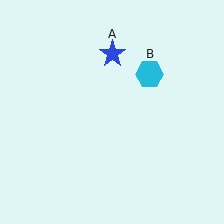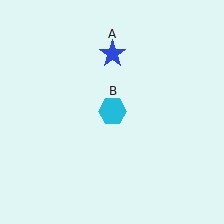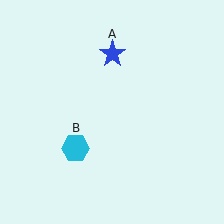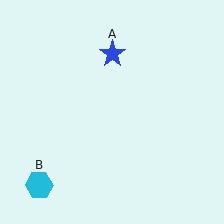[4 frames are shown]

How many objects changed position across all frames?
1 object changed position: cyan hexagon (object B).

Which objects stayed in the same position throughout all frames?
Blue star (object A) remained stationary.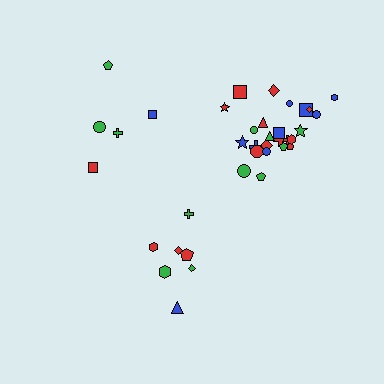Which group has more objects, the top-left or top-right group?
The top-right group.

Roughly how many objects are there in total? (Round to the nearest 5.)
Roughly 35 objects in total.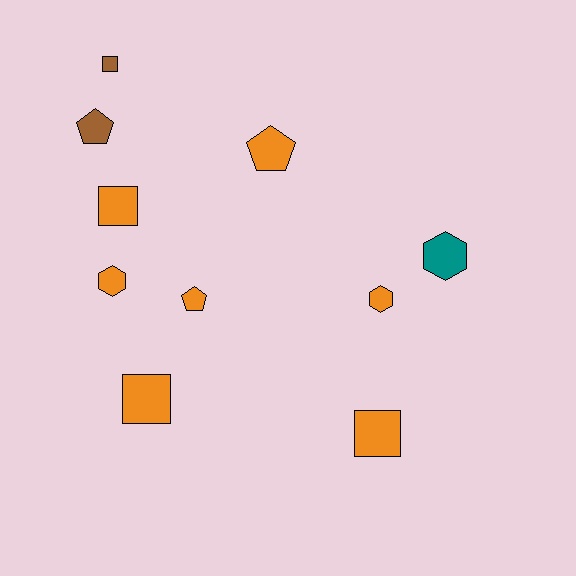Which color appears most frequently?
Orange, with 7 objects.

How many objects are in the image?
There are 10 objects.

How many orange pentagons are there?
There are 2 orange pentagons.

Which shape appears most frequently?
Square, with 4 objects.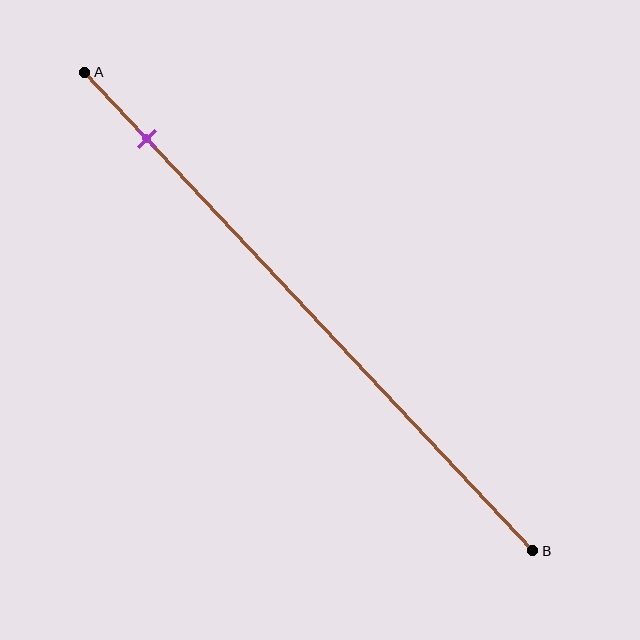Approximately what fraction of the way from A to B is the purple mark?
The purple mark is approximately 15% of the way from A to B.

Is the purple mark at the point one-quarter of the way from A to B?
No, the mark is at about 15% from A, not at the 25% one-quarter point.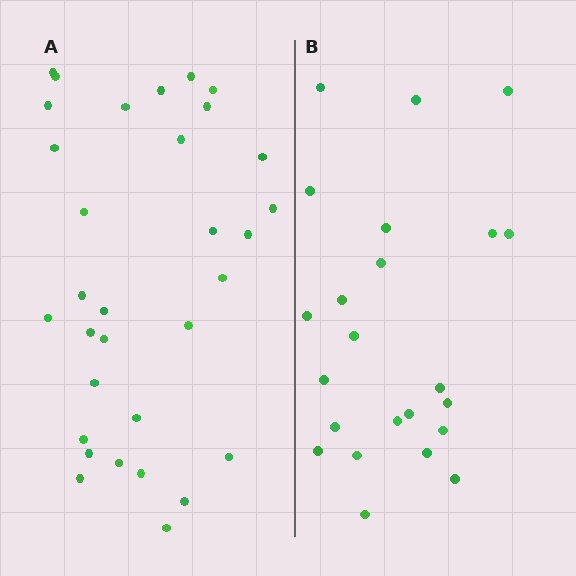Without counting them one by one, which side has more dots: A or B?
Region A (the left region) has more dots.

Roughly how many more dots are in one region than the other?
Region A has roughly 8 or so more dots than region B.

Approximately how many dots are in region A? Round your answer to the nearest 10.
About 30 dots. (The exact count is 32, which rounds to 30.)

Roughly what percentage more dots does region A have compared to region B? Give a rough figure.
About 40% more.